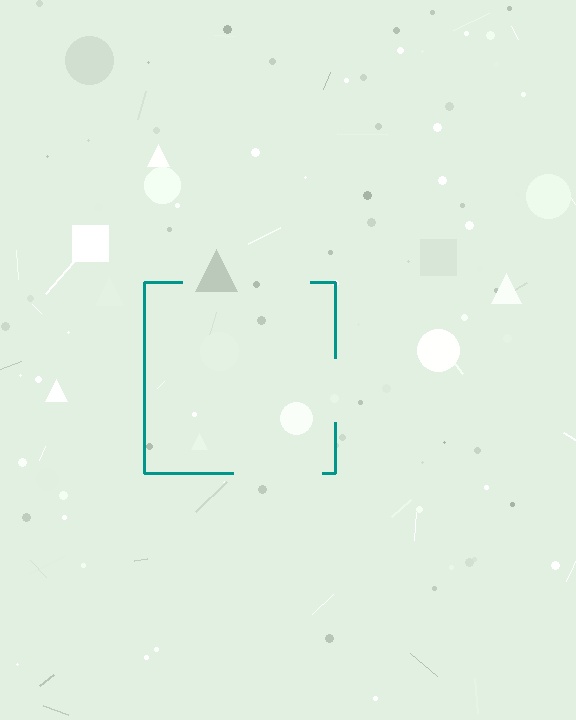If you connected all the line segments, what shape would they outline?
They would outline a square.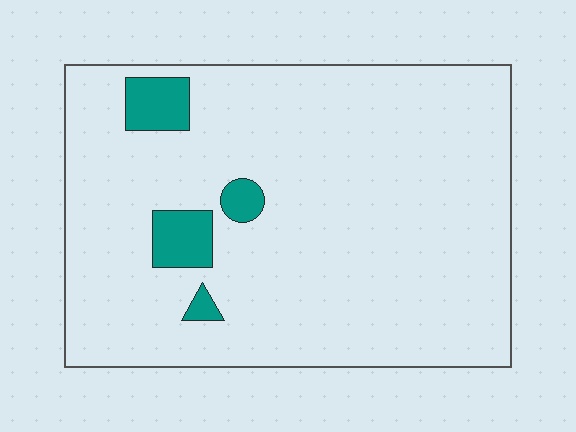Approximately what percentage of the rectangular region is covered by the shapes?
Approximately 5%.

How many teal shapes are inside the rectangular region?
4.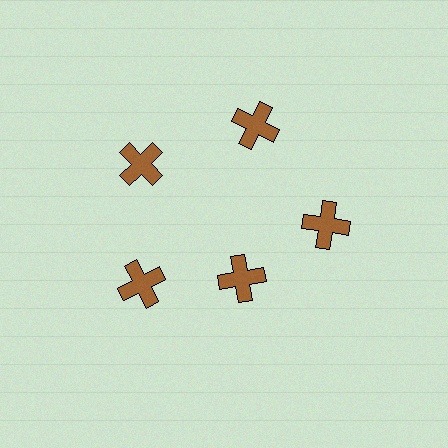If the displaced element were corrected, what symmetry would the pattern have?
It would have 5-fold rotational symmetry — the pattern would map onto itself every 72 degrees.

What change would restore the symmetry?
The symmetry would be restored by moving it outward, back onto the ring so that all 5 crosses sit at equal angles and equal distance from the center.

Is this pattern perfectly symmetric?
No. The 5 brown crosses are arranged in a ring, but one element near the 5 o'clock position is pulled inward toward the center, breaking the 5-fold rotational symmetry.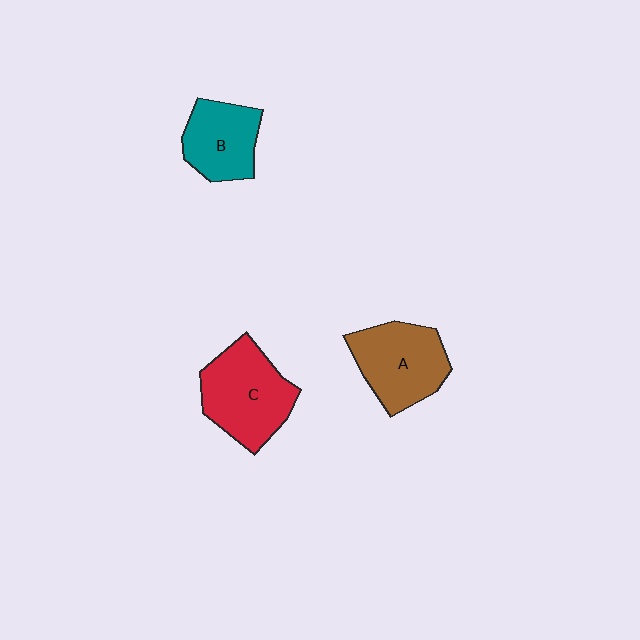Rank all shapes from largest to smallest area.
From largest to smallest: C (red), A (brown), B (teal).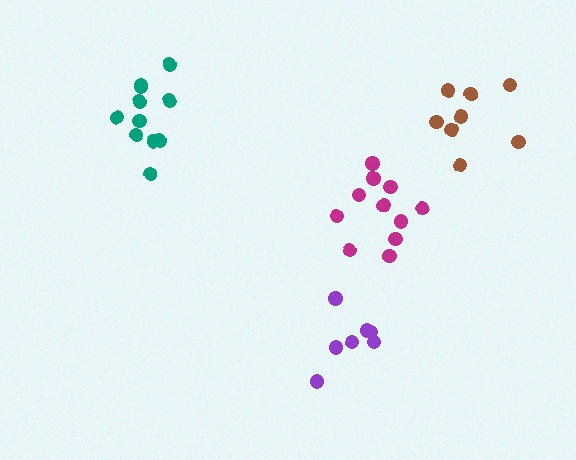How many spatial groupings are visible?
There are 4 spatial groupings.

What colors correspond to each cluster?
The clusters are colored: brown, purple, teal, magenta.